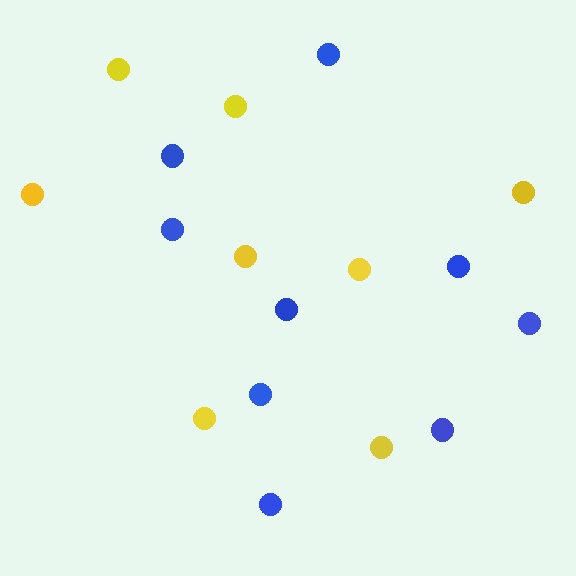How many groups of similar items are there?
There are 2 groups: one group of blue circles (9) and one group of yellow circles (8).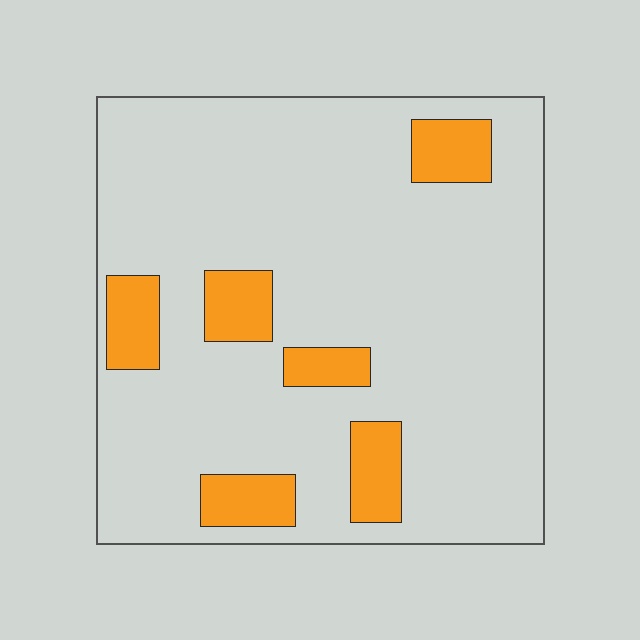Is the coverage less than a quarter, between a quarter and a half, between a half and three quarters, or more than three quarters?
Less than a quarter.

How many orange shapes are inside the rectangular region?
6.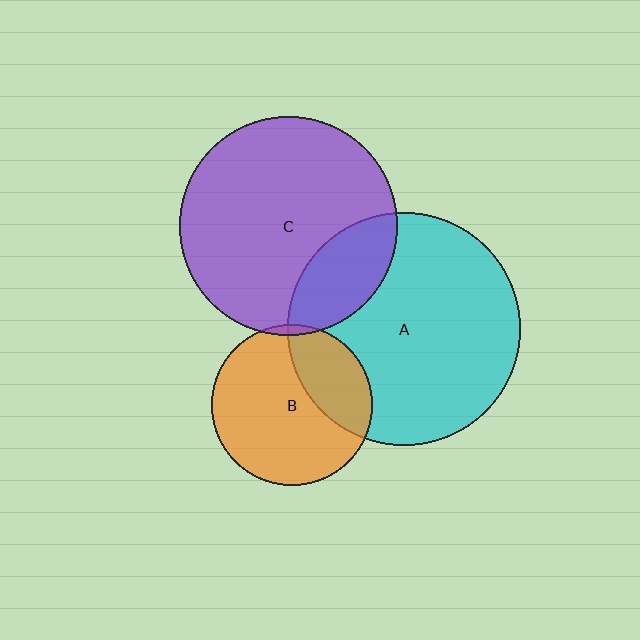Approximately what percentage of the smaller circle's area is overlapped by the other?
Approximately 5%.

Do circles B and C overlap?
Yes.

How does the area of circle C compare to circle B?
Approximately 1.9 times.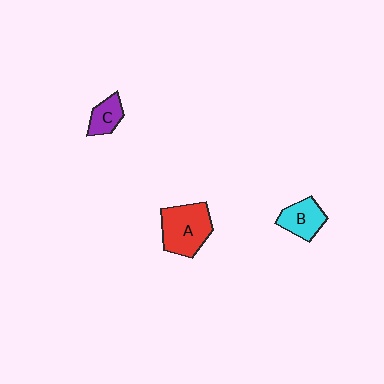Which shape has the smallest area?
Shape C (purple).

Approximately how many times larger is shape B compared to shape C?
Approximately 1.3 times.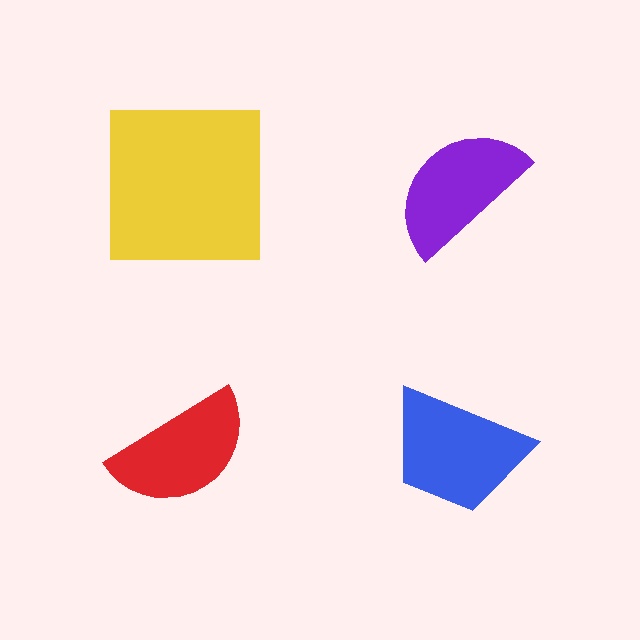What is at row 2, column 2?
A blue trapezoid.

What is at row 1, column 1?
A yellow square.